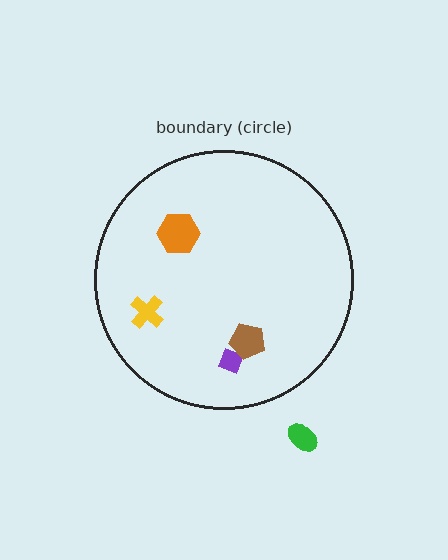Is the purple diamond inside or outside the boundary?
Inside.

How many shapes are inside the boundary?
4 inside, 1 outside.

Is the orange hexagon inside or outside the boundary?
Inside.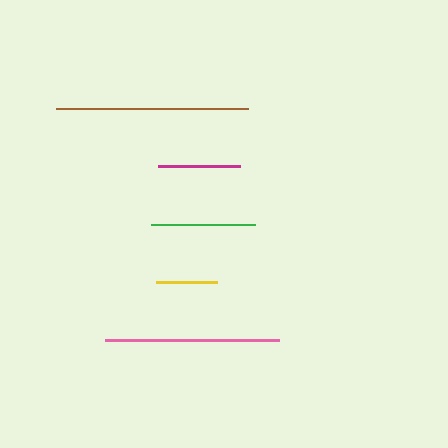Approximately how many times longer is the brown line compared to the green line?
The brown line is approximately 1.8 times the length of the green line.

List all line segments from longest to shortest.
From longest to shortest: brown, pink, green, magenta, yellow.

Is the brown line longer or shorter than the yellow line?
The brown line is longer than the yellow line.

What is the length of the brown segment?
The brown segment is approximately 192 pixels long.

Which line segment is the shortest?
The yellow line is the shortest at approximately 61 pixels.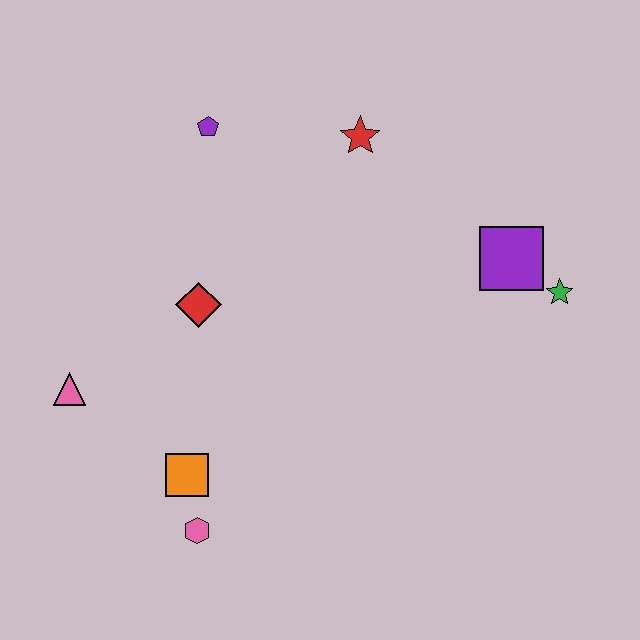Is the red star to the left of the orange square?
No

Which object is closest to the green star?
The purple square is closest to the green star.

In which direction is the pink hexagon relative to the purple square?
The pink hexagon is to the left of the purple square.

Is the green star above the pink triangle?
Yes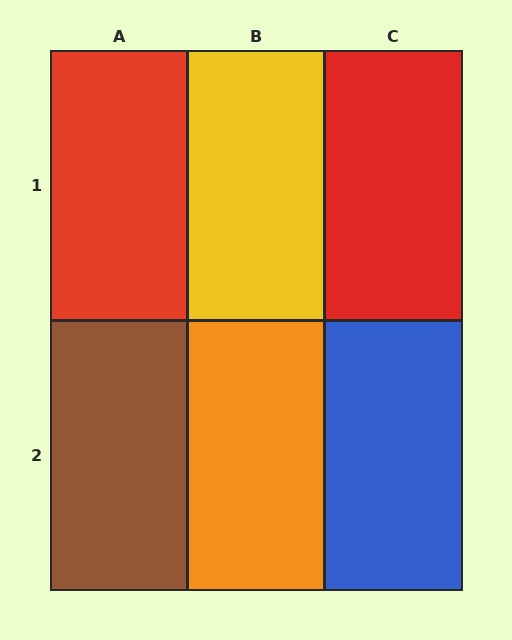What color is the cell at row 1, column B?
Yellow.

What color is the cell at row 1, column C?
Red.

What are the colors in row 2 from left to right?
Brown, orange, blue.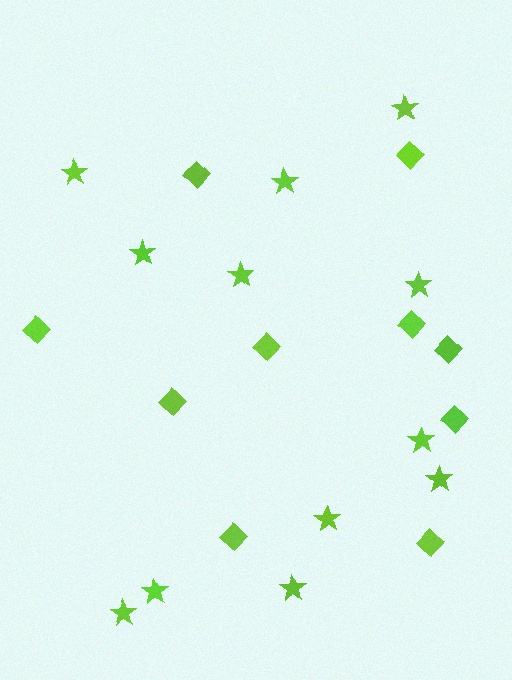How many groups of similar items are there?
There are 2 groups: one group of diamonds (10) and one group of stars (12).